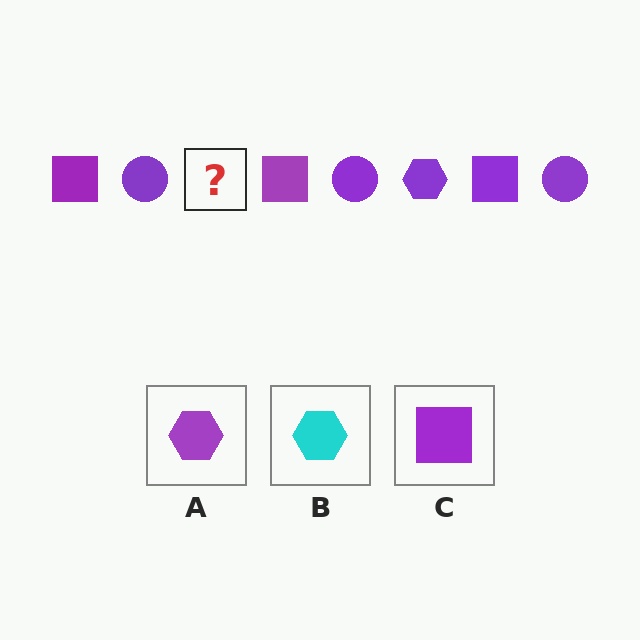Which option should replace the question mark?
Option A.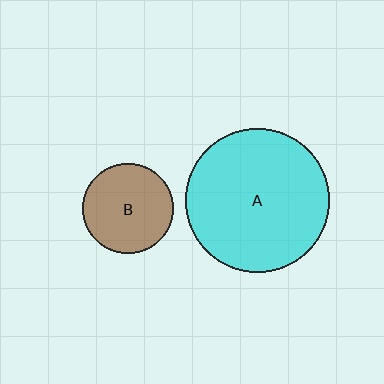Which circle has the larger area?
Circle A (cyan).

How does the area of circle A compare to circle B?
Approximately 2.6 times.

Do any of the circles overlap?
No, none of the circles overlap.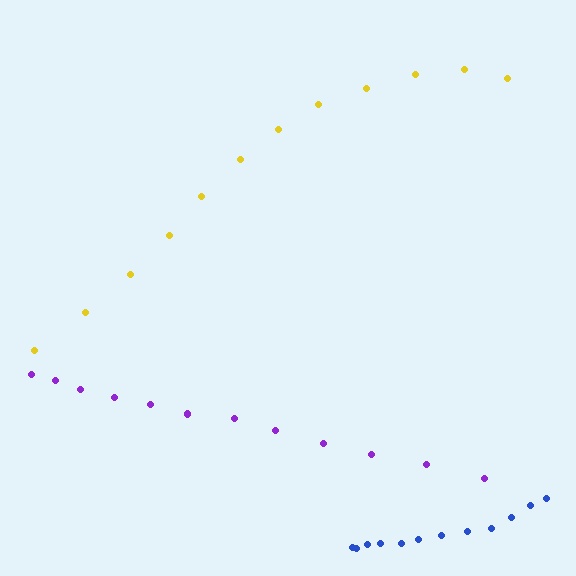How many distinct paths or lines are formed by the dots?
There are 3 distinct paths.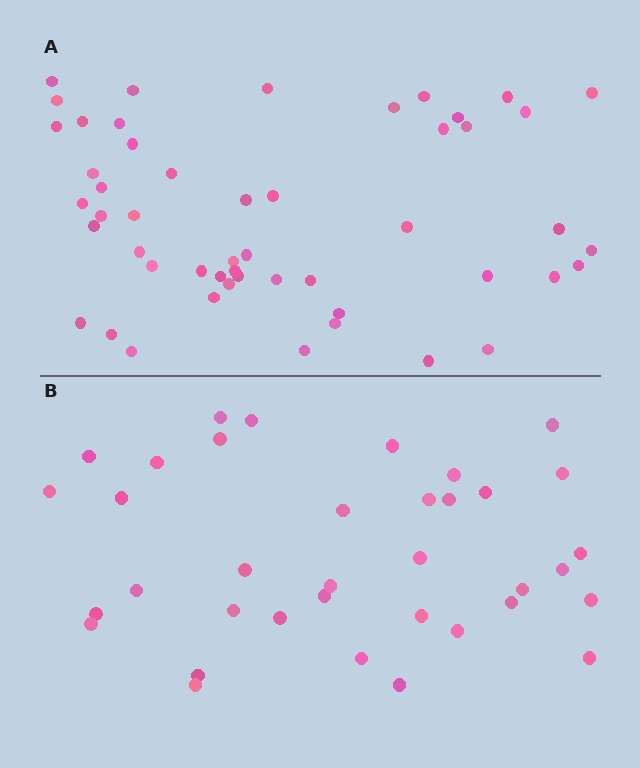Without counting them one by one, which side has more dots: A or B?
Region A (the top region) has more dots.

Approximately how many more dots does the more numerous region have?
Region A has approximately 15 more dots than region B.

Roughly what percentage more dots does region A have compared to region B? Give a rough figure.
About 40% more.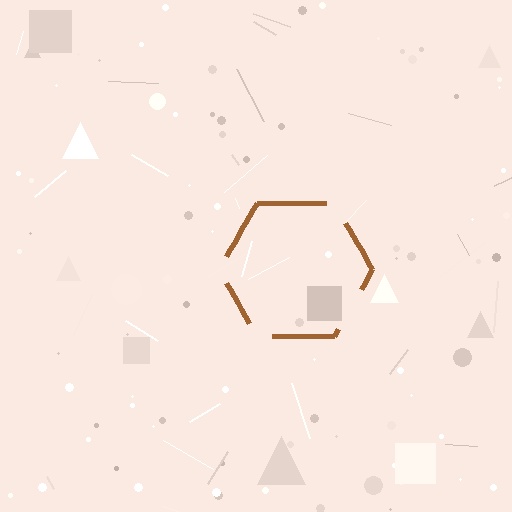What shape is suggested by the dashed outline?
The dashed outline suggests a hexagon.